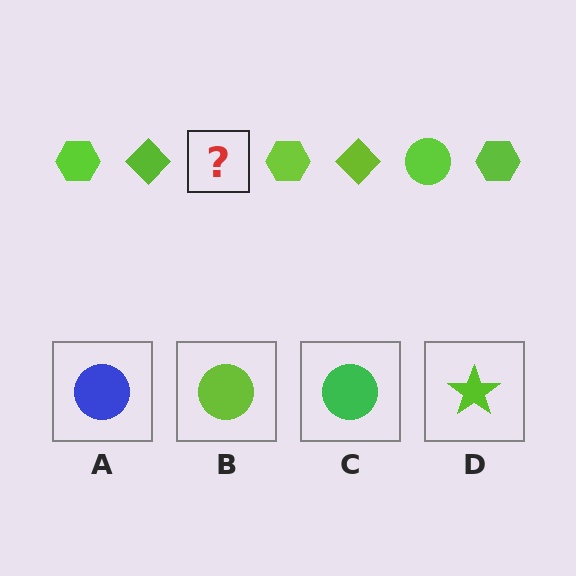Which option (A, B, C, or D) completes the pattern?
B.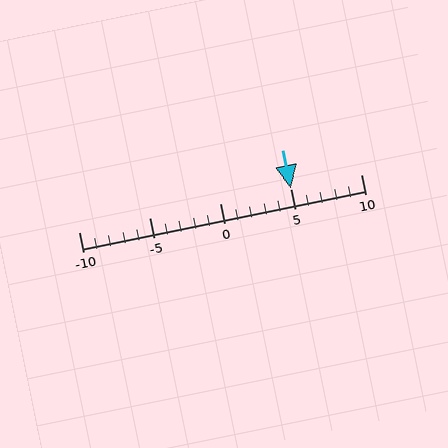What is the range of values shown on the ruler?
The ruler shows values from -10 to 10.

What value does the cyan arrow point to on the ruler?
The cyan arrow points to approximately 5.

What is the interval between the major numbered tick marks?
The major tick marks are spaced 5 units apart.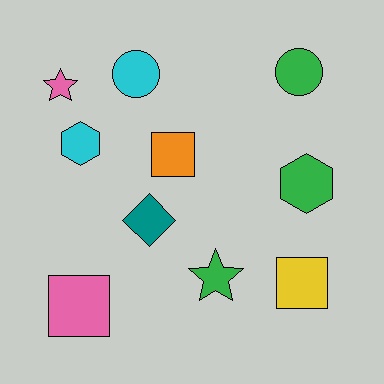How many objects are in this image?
There are 10 objects.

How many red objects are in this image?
There are no red objects.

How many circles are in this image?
There are 2 circles.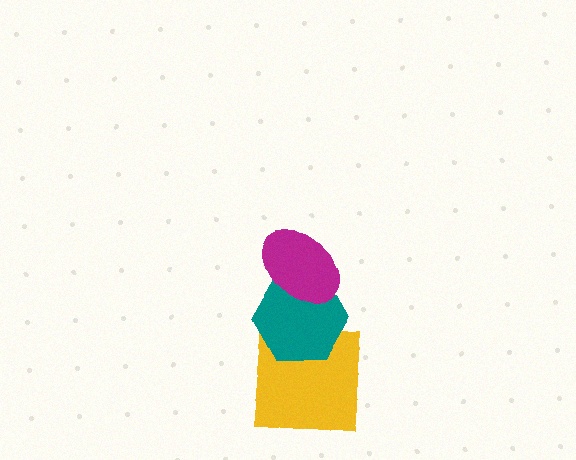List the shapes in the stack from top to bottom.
From top to bottom: the magenta ellipse, the teal hexagon, the yellow square.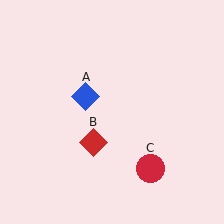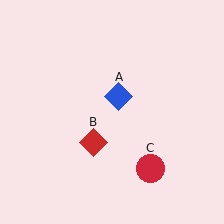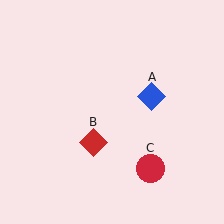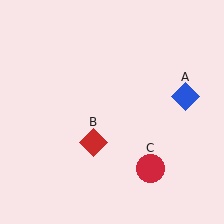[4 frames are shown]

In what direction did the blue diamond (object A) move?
The blue diamond (object A) moved right.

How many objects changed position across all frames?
1 object changed position: blue diamond (object A).